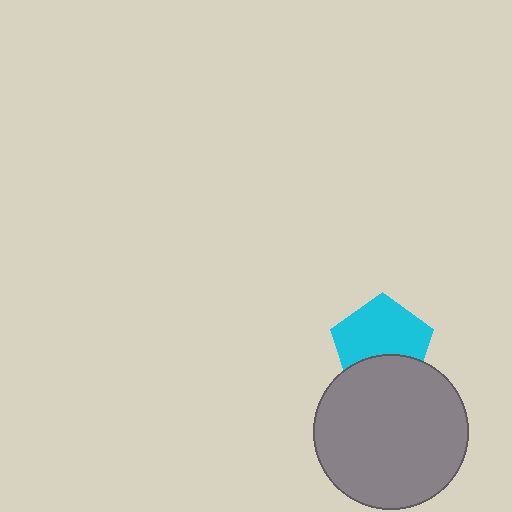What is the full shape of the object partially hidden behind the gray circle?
The partially hidden object is a cyan pentagon.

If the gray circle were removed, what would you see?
You would see the complete cyan pentagon.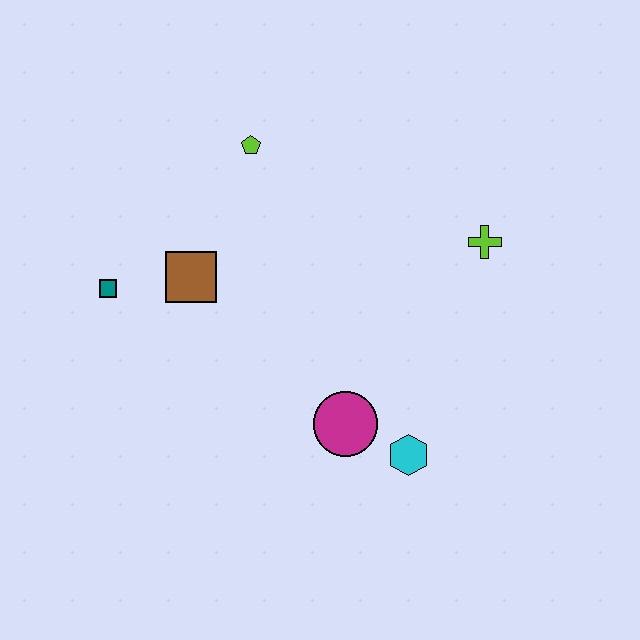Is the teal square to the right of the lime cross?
No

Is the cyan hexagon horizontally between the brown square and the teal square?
No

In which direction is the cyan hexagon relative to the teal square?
The cyan hexagon is to the right of the teal square.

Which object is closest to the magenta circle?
The cyan hexagon is closest to the magenta circle.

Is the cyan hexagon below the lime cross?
Yes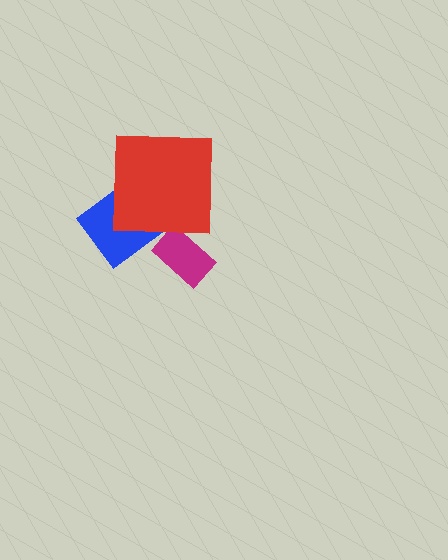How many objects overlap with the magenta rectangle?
0 objects overlap with the magenta rectangle.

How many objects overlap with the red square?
1 object overlaps with the red square.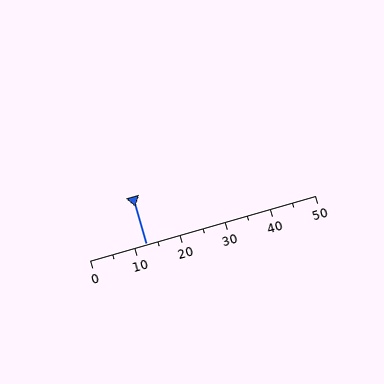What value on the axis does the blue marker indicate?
The marker indicates approximately 12.5.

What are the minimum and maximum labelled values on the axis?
The axis runs from 0 to 50.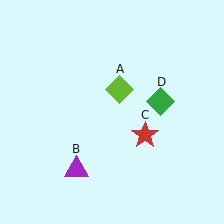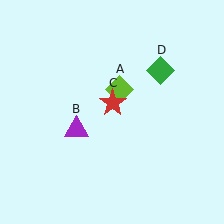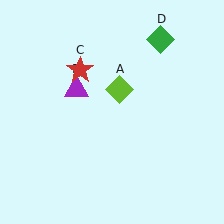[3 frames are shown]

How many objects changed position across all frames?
3 objects changed position: purple triangle (object B), red star (object C), green diamond (object D).